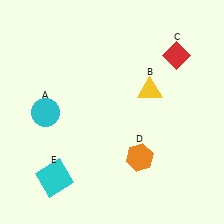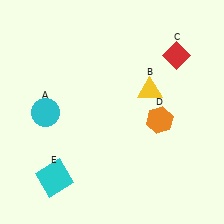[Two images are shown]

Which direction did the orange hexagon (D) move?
The orange hexagon (D) moved up.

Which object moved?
The orange hexagon (D) moved up.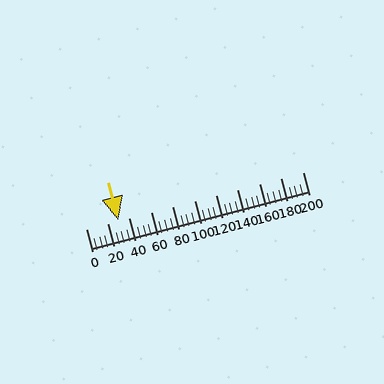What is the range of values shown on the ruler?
The ruler shows values from 0 to 200.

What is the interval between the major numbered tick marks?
The major tick marks are spaced 20 units apart.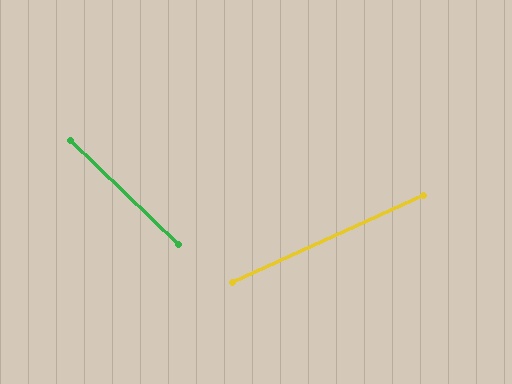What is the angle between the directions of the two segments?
Approximately 68 degrees.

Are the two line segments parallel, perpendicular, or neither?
Neither parallel nor perpendicular — they differ by about 68°.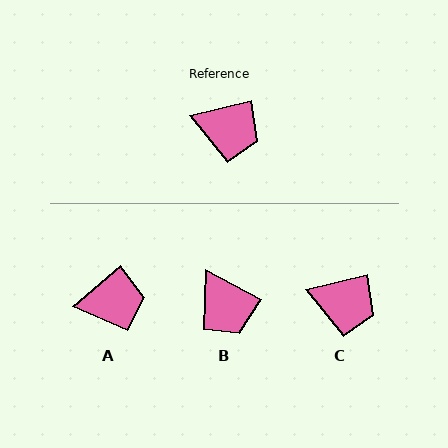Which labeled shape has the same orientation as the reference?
C.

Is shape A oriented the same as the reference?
No, it is off by about 28 degrees.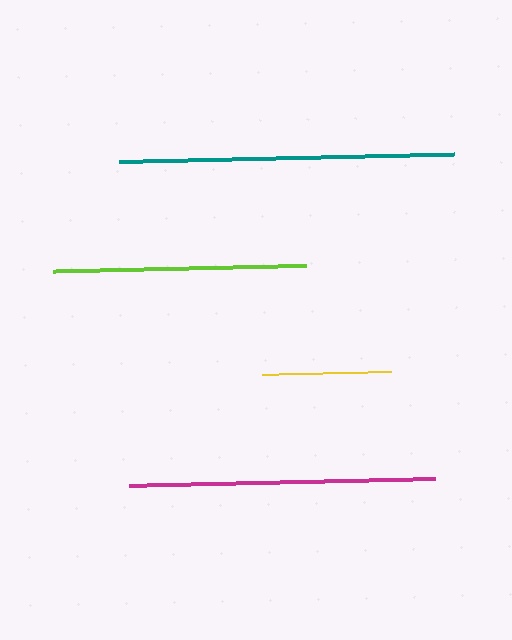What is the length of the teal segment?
The teal segment is approximately 335 pixels long.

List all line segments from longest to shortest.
From longest to shortest: teal, magenta, lime, yellow.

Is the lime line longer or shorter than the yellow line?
The lime line is longer than the yellow line.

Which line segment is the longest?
The teal line is the longest at approximately 335 pixels.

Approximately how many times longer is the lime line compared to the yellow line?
The lime line is approximately 2.0 times the length of the yellow line.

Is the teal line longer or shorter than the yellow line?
The teal line is longer than the yellow line.